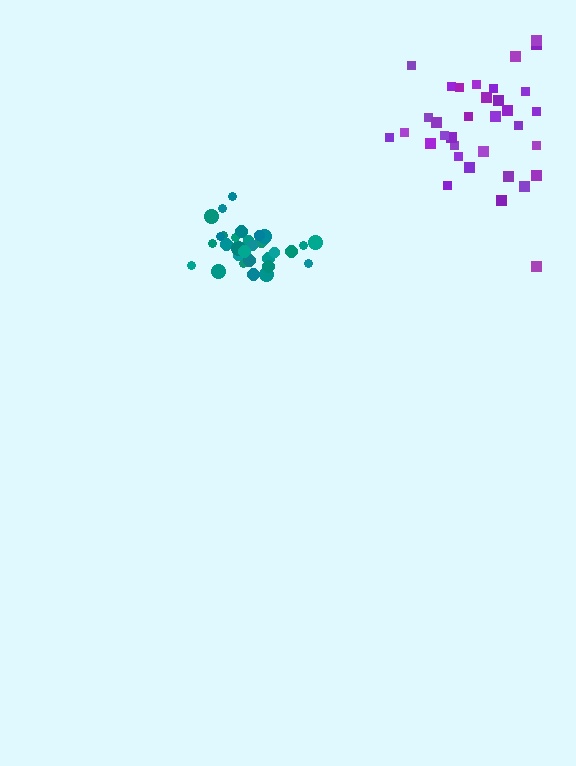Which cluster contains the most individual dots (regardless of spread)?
Purple (34).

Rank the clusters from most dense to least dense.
teal, purple.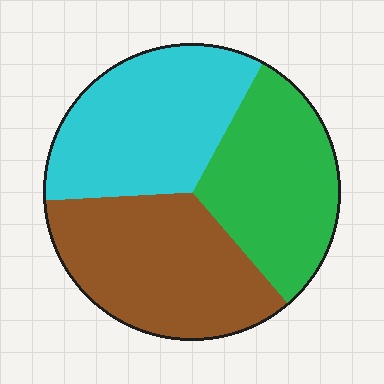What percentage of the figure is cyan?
Cyan takes up between a quarter and a half of the figure.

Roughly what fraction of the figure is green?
Green takes up between a sixth and a third of the figure.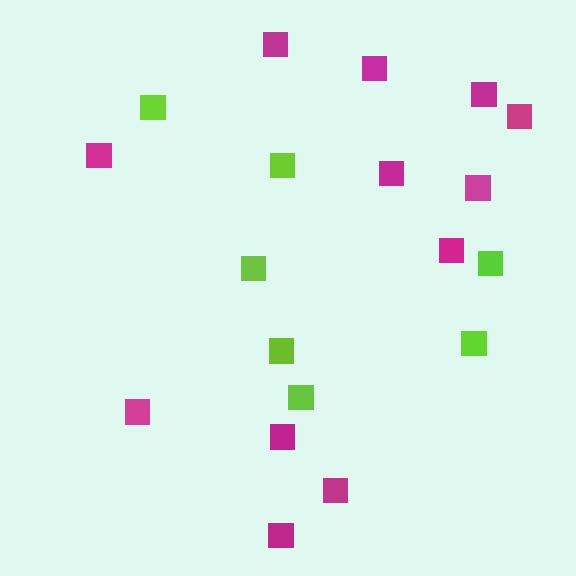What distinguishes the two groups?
There are 2 groups: one group of lime squares (7) and one group of magenta squares (12).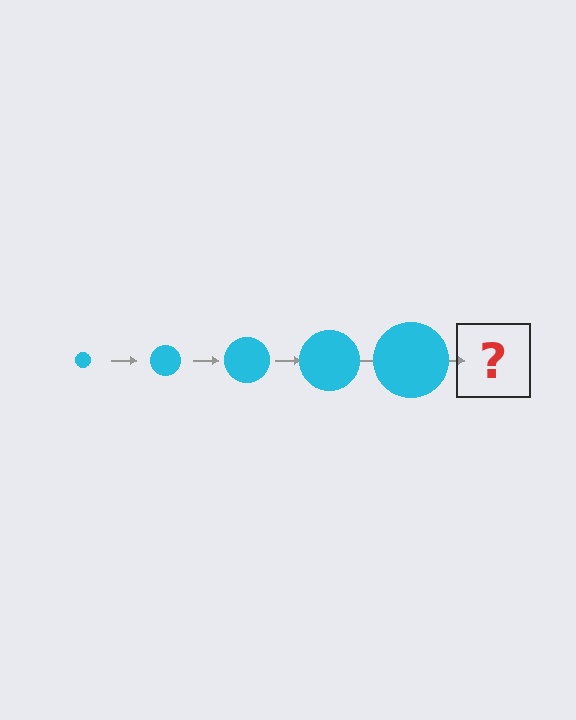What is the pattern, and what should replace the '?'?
The pattern is that the circle gets progressively larger each step. The '?' should be a cyan circle, larger than the previous one.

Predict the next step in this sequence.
The next step is a cyan circle, larger than the previous one.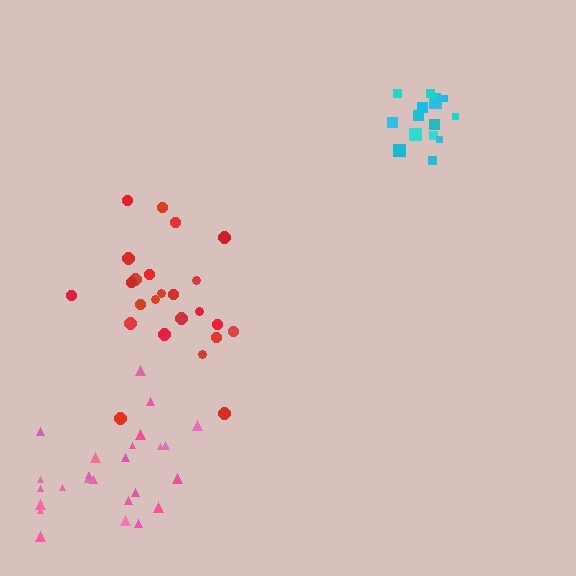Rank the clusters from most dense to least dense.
cyan, red, pink.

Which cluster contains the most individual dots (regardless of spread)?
Pink (26).